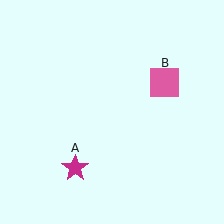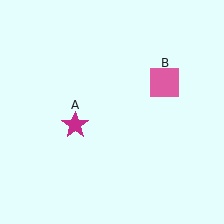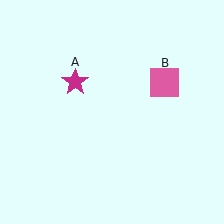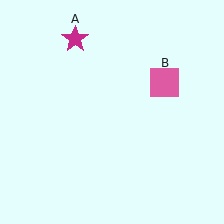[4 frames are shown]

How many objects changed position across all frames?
1 object changed position: magenta star (object A).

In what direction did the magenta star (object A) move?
The magenta star (object A) moved up.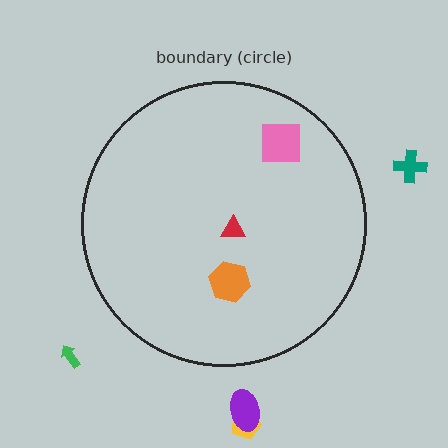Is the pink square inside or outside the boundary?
Inside.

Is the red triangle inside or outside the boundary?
Inside.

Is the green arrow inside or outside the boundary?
Outside.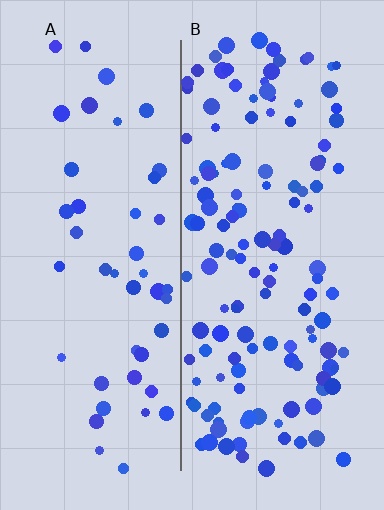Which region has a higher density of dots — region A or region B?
B (the right).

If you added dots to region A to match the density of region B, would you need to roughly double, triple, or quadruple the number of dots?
Approximately triple.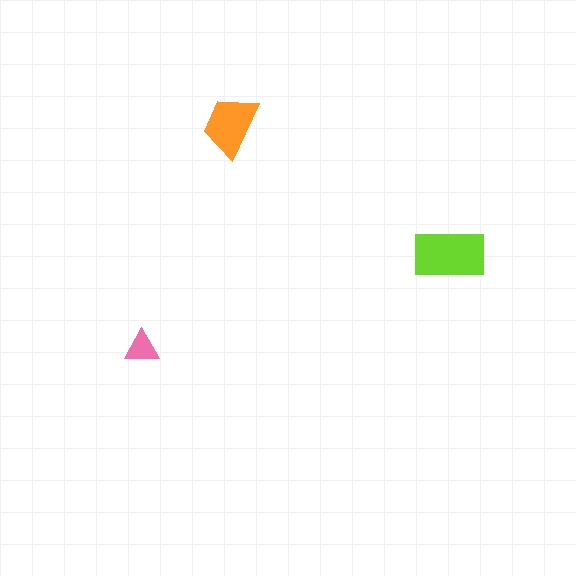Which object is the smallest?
The pink triangle.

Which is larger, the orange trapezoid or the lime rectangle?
The lime rectangle.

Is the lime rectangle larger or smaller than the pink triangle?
Larger.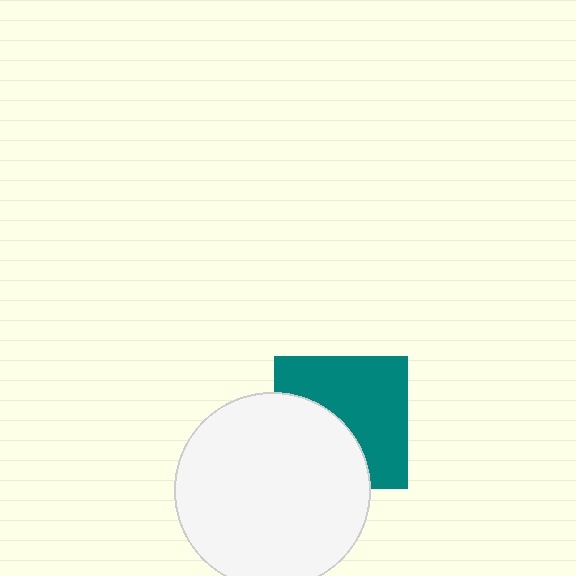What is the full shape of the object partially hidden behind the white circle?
The partially hidden object is a teal square.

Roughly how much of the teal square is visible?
About half of it is visible (roughly 59%).